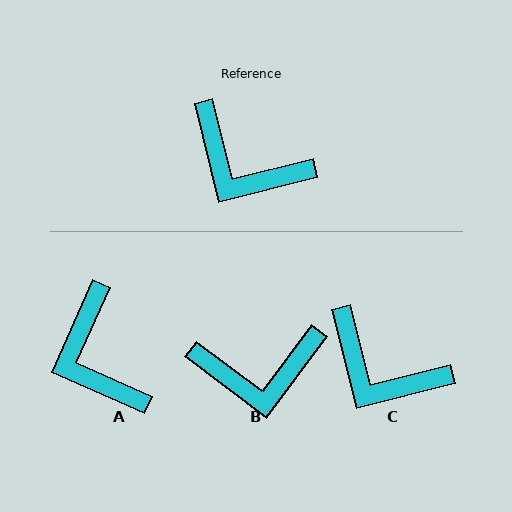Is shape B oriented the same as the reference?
No, it is off by about 39 degrees.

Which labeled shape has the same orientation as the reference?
C.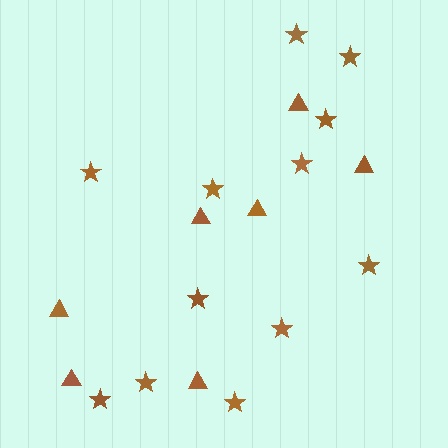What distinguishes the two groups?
There are 2 groups: one group of triangles (7) and one group of stars (12).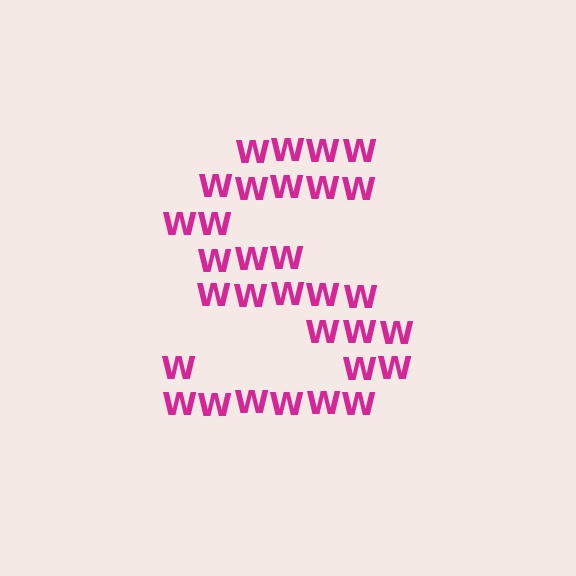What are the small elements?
The small elements are letter W's.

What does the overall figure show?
The overall figure shows the letter S.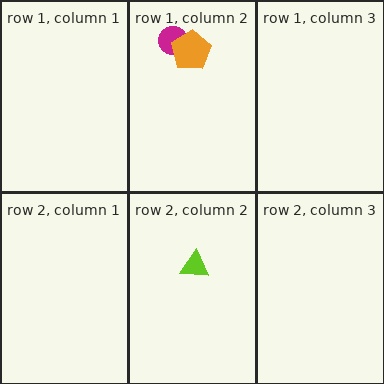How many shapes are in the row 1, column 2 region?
2.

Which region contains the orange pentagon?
The row 1, column 2 region.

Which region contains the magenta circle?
The row 1, column 2 region.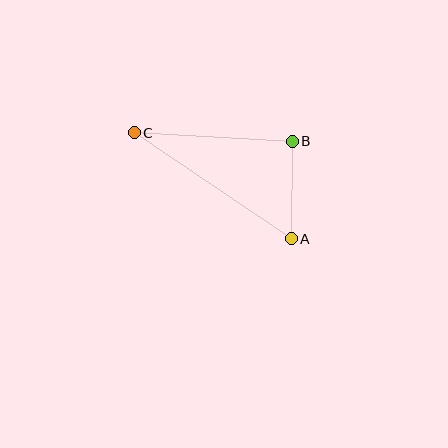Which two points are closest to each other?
Points A and B are closest to each other.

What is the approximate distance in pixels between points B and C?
The distance between B and C is approximately 158 pixels.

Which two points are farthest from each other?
Points A and C are farthest from each other.